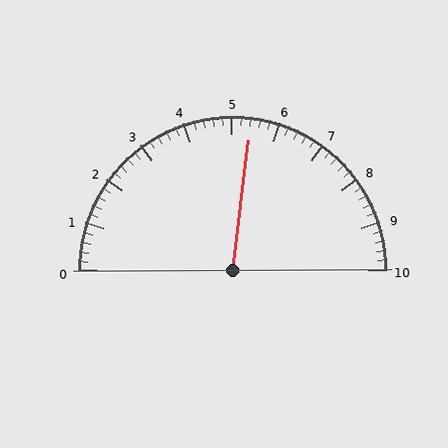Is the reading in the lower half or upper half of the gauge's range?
The reading is in the upper half of the range (0 to 10).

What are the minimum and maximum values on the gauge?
The gauge ranges from 0 to 10.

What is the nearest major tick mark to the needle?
The nearest major tick mark is 5.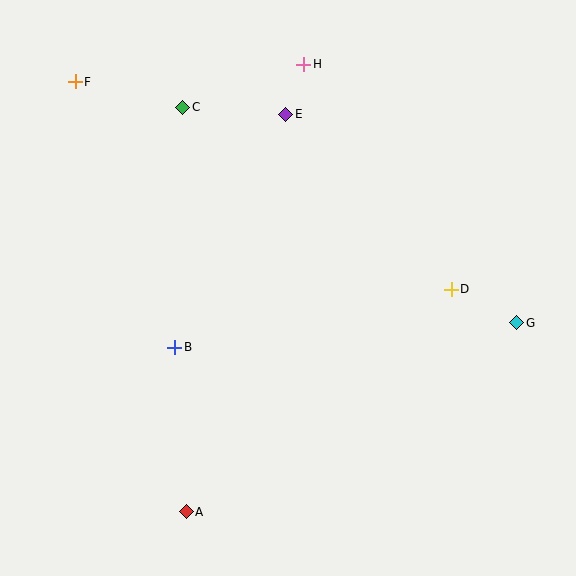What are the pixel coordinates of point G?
Point G is at (517, 323).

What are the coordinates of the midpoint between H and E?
The midpoint between H and E is at (295, 89).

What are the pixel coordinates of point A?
Point A is at (186, 512).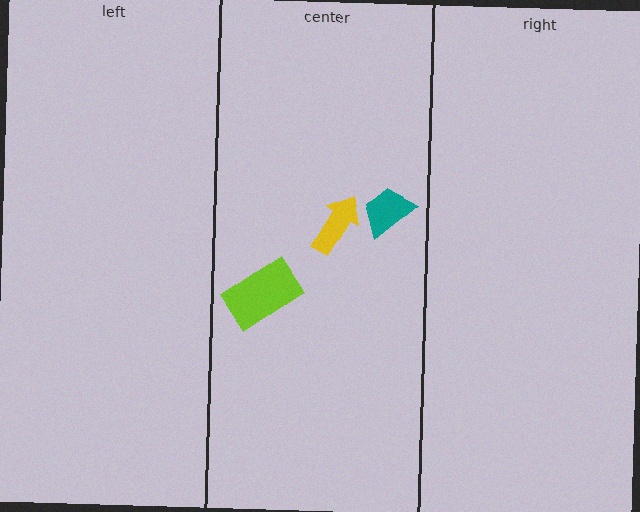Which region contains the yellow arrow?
The center region.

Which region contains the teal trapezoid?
The center region.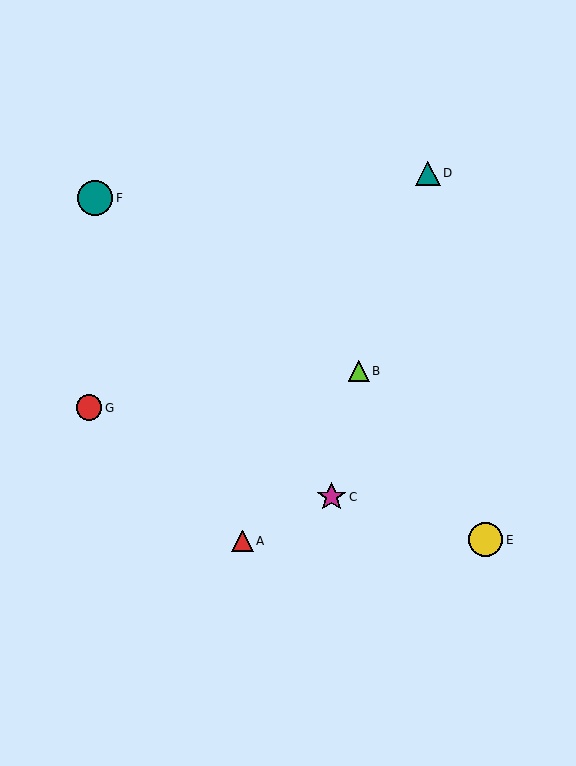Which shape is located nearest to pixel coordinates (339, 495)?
The magenta star (labeled C) at (332, 497) is nearest to that location.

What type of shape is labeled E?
Shape E is a yellow circle.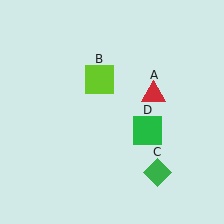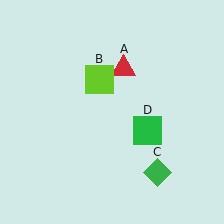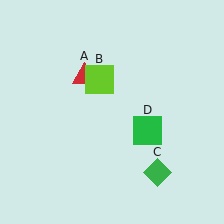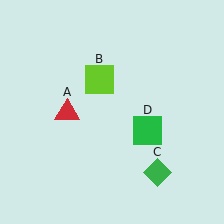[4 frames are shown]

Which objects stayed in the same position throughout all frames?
Lime square (object B) and green diamond (object C) and green square (object D) remained stationary.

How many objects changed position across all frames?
1 object changed position: red triangle (object A).